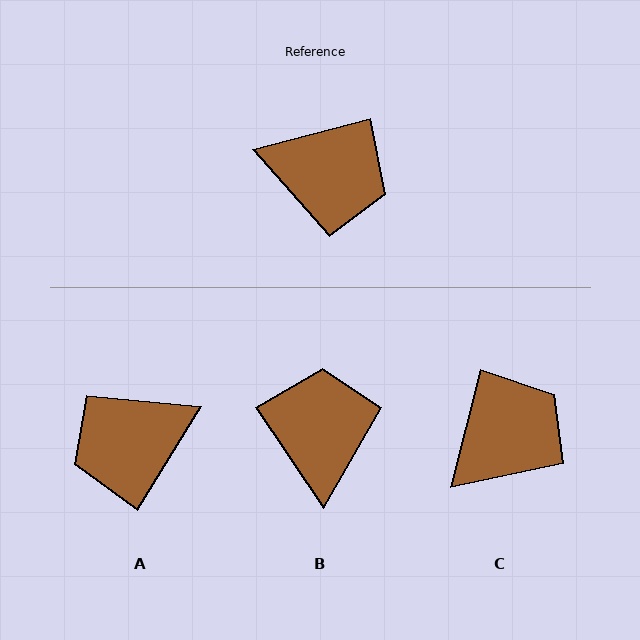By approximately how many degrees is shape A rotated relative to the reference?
Approximately 137 degrees clockwise.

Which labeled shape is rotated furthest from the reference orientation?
A, about 137 degrees away.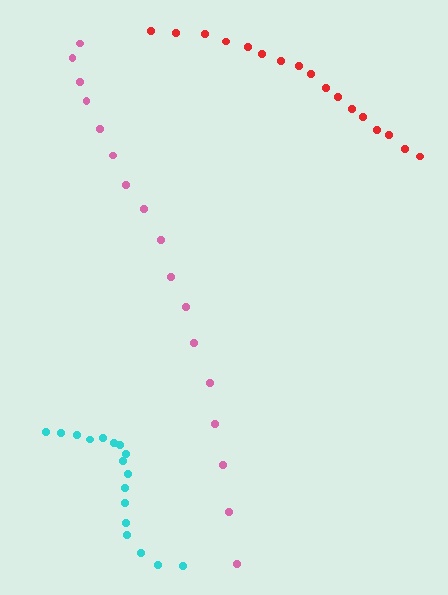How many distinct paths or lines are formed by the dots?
There are 3 distinct paths.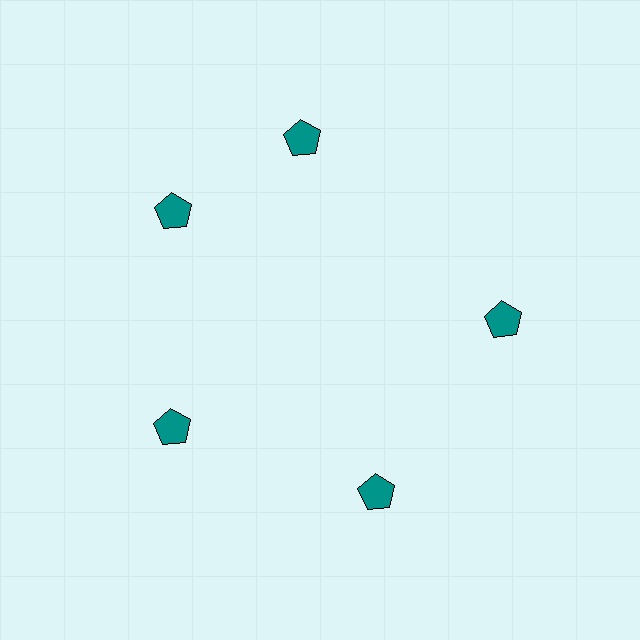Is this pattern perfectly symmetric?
No. The 5 teal pentagons are arranged in a ring, but one element near the 1 o'clock position is rotated out of alignment along the ring, breaking the 5-fold rotational symmetry.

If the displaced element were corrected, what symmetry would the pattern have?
It would have 5-fold rotational symmetry — the pattern would map onto itself every 72 degrees.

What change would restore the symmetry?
The symmetry would be restored by rotating it back into even spacing with its neighbors so that all 5 pentagons sit at equal angles and equal distance from the center.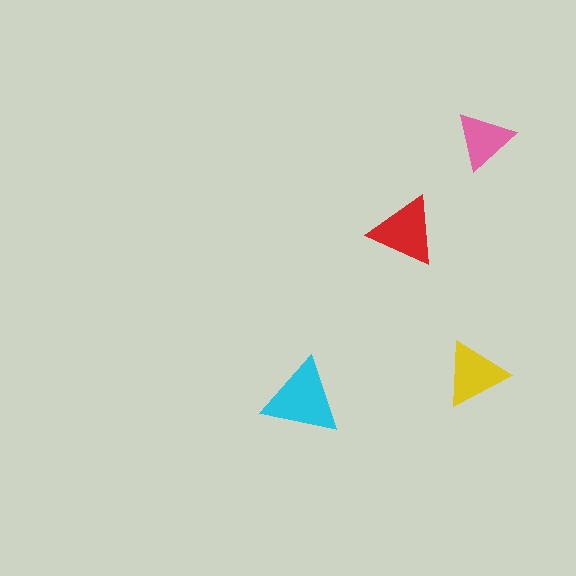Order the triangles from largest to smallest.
the cyan one, the red one, the yellow one, the pink one.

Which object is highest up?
The pink triangle is topmost.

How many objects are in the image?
There are 4 objects in the image.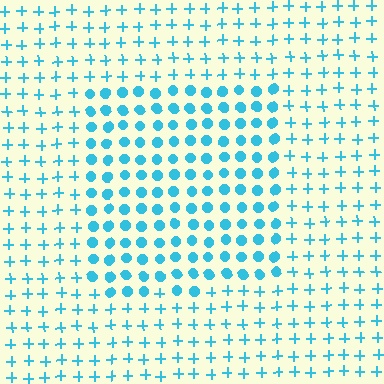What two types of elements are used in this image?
The image uses circles inside the rectangle region and plus signs outside it.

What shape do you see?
I see a rectangle.